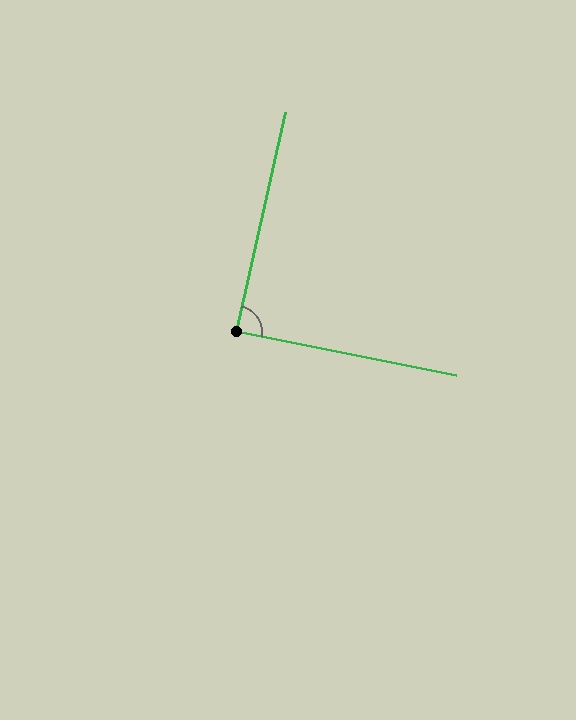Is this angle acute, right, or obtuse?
It is approximately a right angle.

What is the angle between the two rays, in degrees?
Approximately 89 degrees.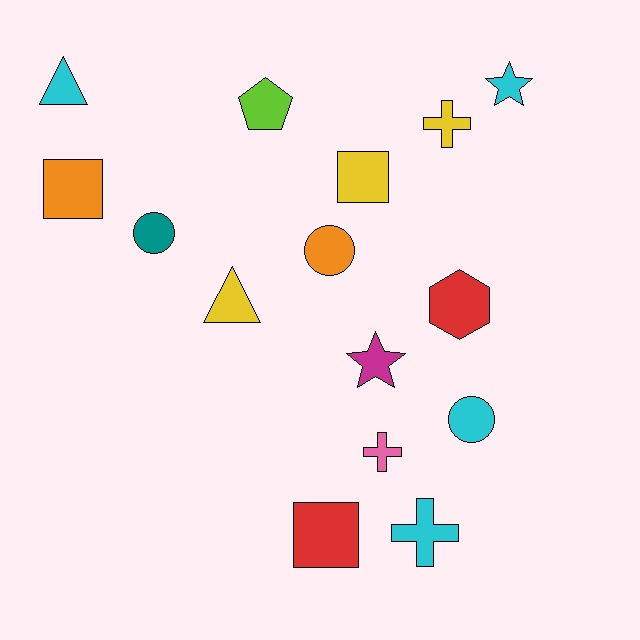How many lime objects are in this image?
There is 1 lime object.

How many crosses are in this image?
There are 3 crosses.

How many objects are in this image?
There are 15 objects.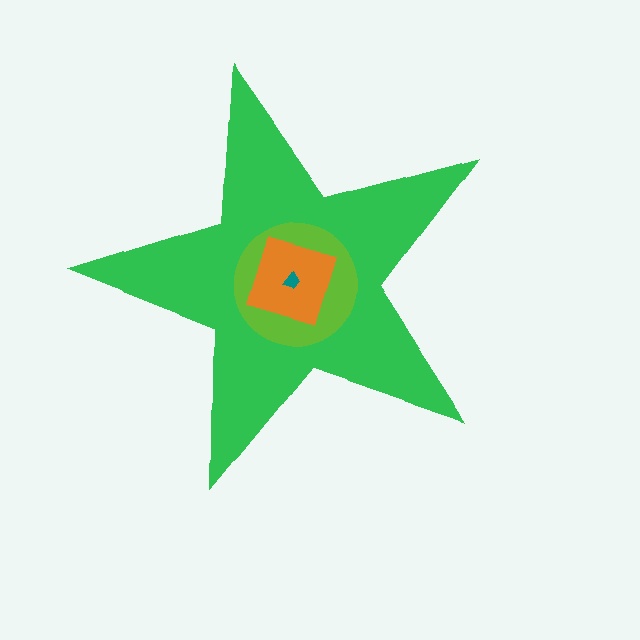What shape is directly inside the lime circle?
The orange square.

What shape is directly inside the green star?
The lime circle.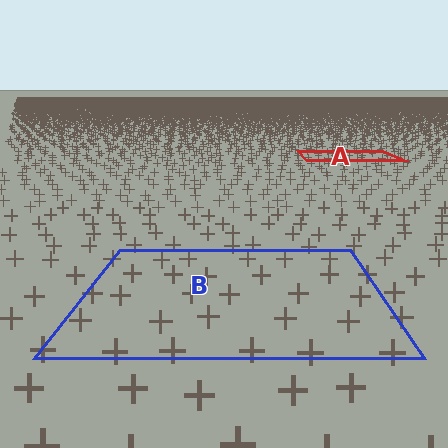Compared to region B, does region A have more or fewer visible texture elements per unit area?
Region A has more texture elements per unit area — they are packed more densely because it is farther away.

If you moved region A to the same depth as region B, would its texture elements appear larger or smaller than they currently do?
They would appear larger. At a closer depth, the same texture elements are projected at a bigger on-screen size.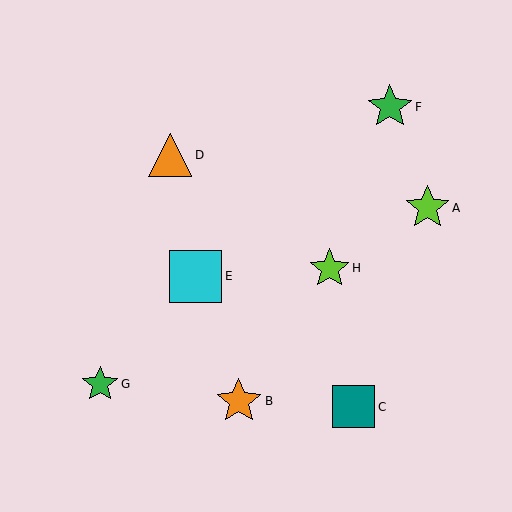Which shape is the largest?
The cyan square (labeled E) is the largest.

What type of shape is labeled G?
Shape G is a green star.